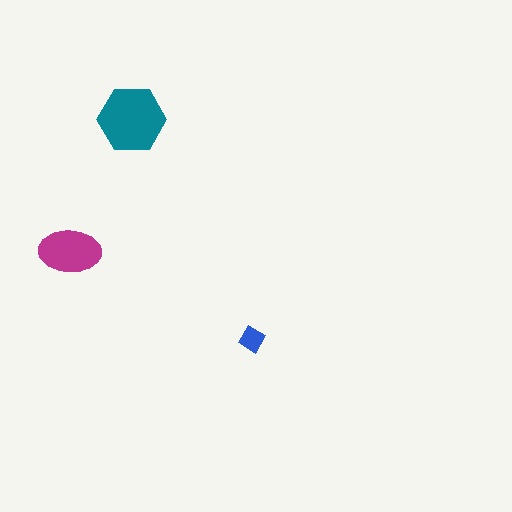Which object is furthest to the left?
The magenta ellipse is leftmost.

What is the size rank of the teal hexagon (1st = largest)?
1st.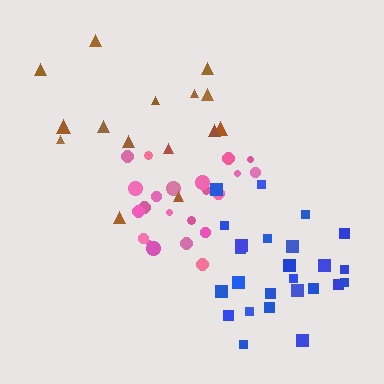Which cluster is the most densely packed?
Pink.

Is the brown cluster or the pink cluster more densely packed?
Pink.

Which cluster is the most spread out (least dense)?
Brown.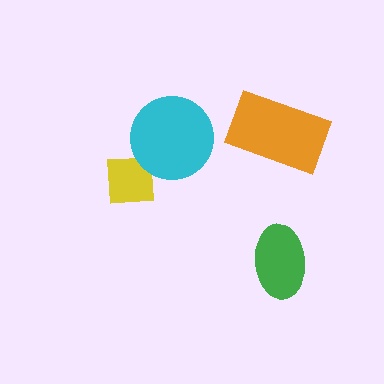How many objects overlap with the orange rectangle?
0 objects overlap with the orange rectangle.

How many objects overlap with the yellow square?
1 object overlaps with the yellow square.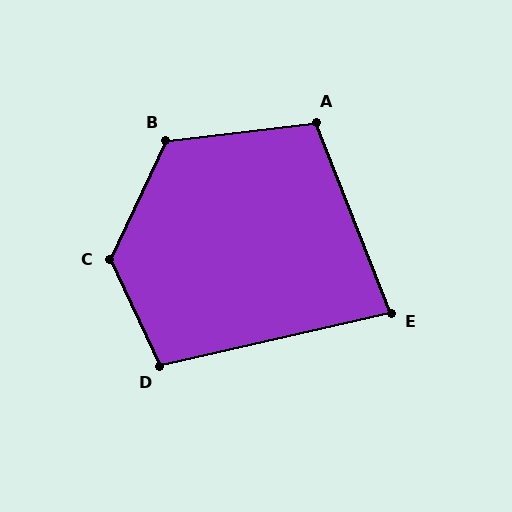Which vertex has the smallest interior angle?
E, at approximately 82 degrees.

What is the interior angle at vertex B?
Approximately 122 degrees (obtuse).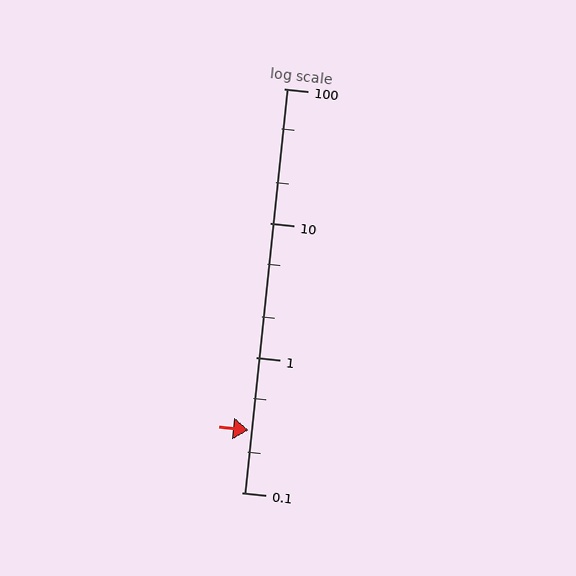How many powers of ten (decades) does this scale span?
The scale spans 3 decades, from 0.1 to 100.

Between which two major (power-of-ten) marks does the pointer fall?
The pointer is between 0.1 and 1.